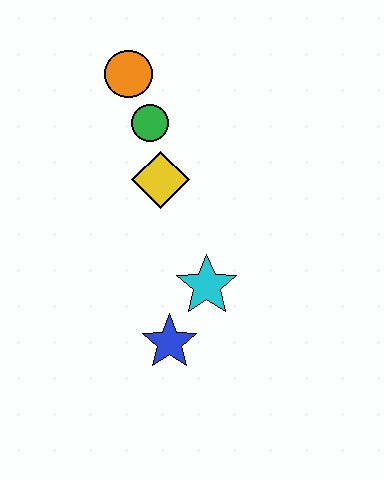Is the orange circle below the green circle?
No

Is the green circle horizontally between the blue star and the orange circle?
Yes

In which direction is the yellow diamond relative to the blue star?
The yellow diamond is above the blue star.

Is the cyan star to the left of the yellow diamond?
No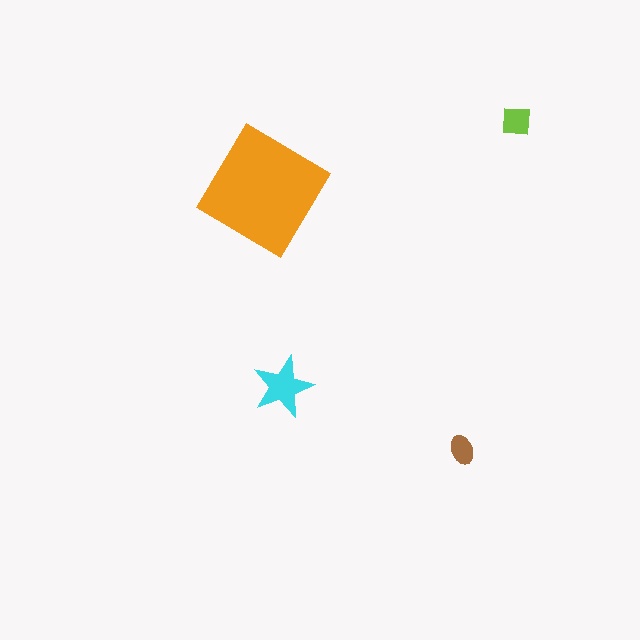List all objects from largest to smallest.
The orange diamond, the cyan star, the lime square, the brown ellipse.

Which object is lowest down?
The brown ellipse is bottommost.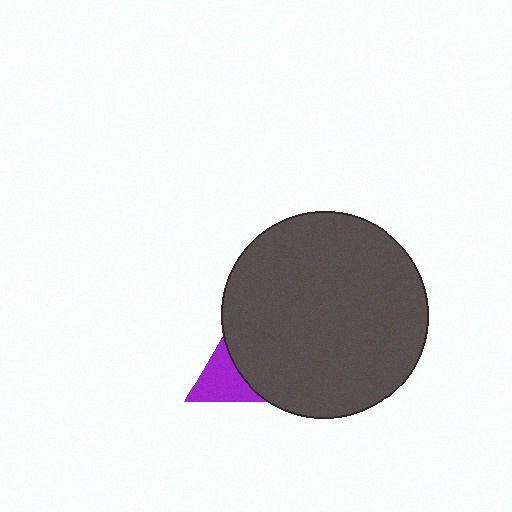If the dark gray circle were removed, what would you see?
You would see the complete purple triangle.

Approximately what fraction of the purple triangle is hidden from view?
Roughly 62% of the purple triangle is hidden behind the dark gray circle.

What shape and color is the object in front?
The object in front is a dark gray circle.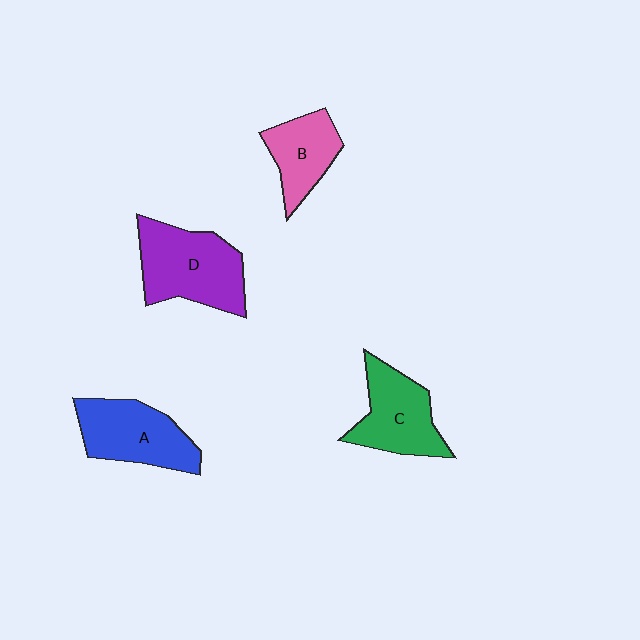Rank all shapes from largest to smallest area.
From largest to smallest: D (purple), A (blue), C (green), B (pink).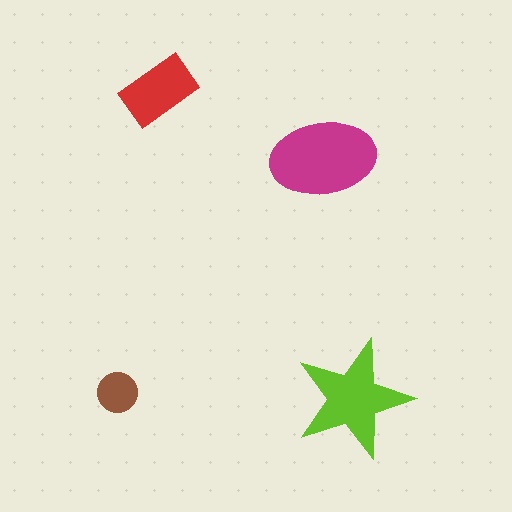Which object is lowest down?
The lime star is bottommost.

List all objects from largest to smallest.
The magenta ellipse, the lime star, the red rectangle, the brown circle.